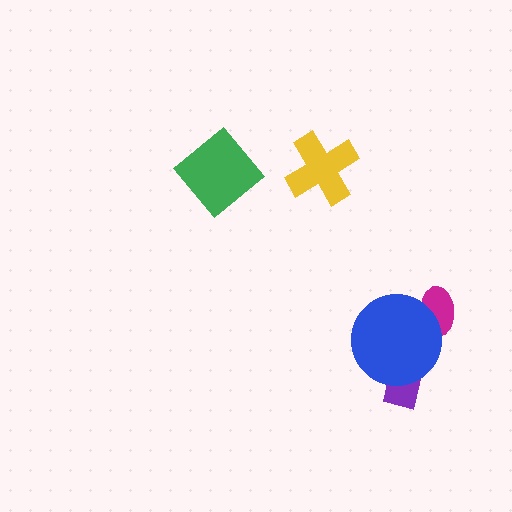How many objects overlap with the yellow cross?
0 objects overlap with the yellow cross.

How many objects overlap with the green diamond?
0 objects overlap with the green diamond.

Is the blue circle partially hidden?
No, no other shape covers it.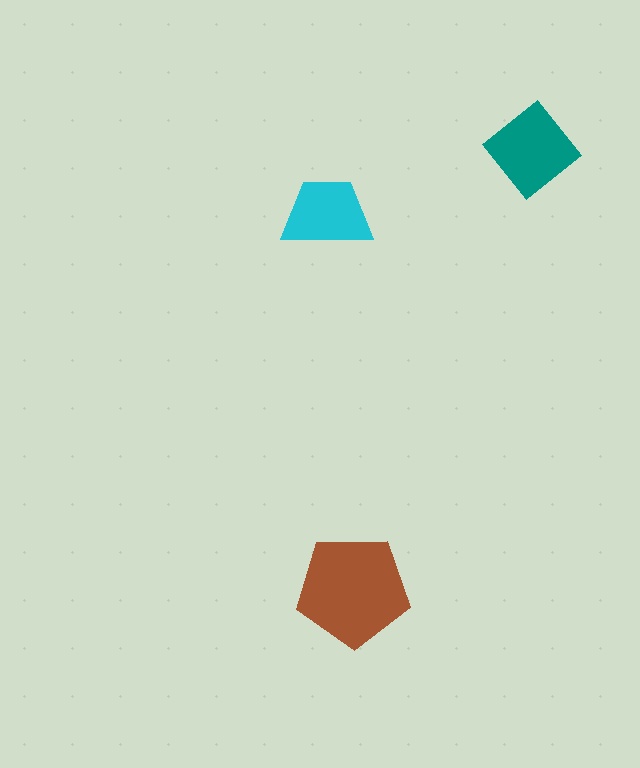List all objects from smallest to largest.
The cyan trapezoid, the teal diamond, the brown pentagon.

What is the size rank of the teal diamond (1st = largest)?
2nd.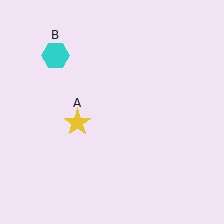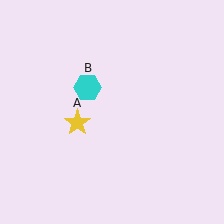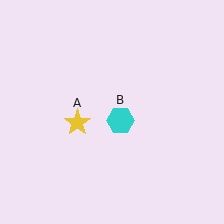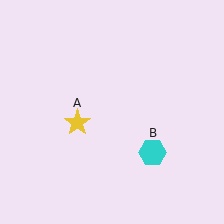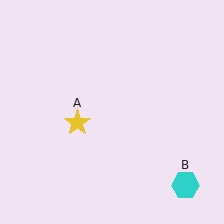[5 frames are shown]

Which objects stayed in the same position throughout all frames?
Yellow star (object A) remained stationary.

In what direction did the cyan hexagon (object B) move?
The cyan hexagon (object B) moved down and to the right.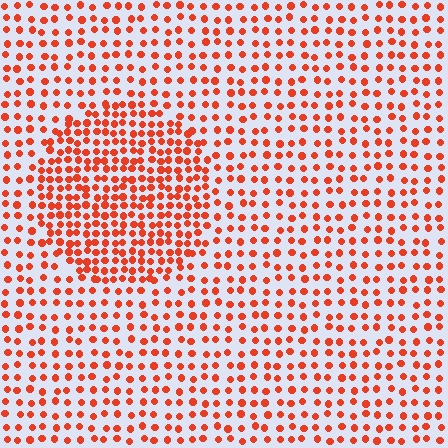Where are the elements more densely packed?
The elements are more densely packed inside the circle boundary.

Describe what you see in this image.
The image contains small red elements arranged at two different densities. A circle-shaped region is visible where the elements are more densely packed than the surrounding area.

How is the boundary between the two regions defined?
The boundary is defined by a change in element density (approximately 1.8x ratio). All elements are the same color, size, and shape.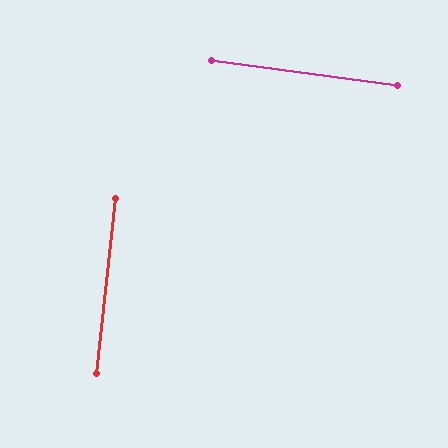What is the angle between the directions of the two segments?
Approximately 89 degrees.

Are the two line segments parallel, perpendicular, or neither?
Perpendicular — they meet at approximately 89°.